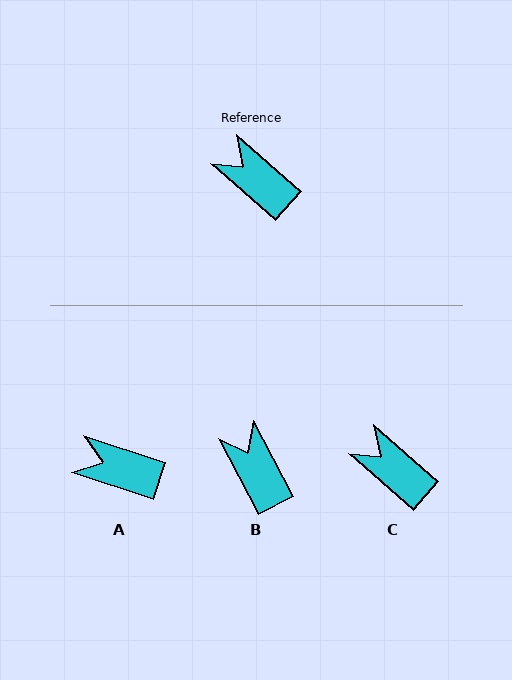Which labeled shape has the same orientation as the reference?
C.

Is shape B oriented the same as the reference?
No, it is off by about 21 degrees.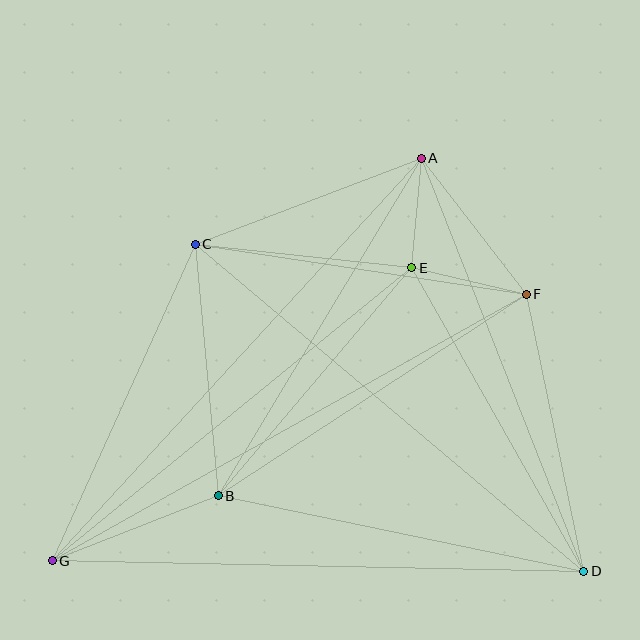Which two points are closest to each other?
Points A and E are closest to each other.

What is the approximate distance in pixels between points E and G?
The distance between E and G is approximately 464 pixels.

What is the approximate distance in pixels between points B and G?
The distance between B and G is approximately 178 pixels.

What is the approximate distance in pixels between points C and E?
The distance between C and E is approximately 218 pixels.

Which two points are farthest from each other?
Points A and G are farthest from each other.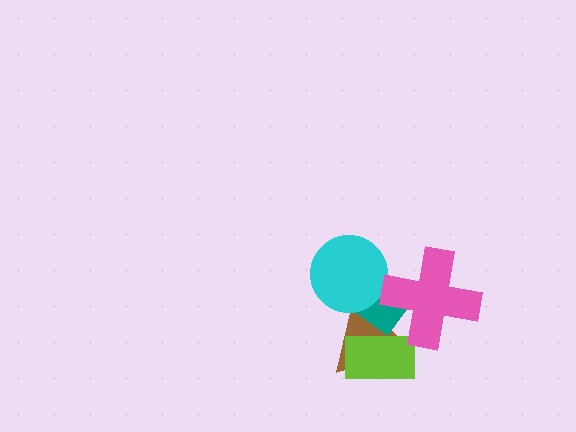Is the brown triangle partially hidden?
Yes, it is partially covered by another shape.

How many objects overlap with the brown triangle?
4 objects overlap with the brown triangle.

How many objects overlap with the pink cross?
2 objects overlap with the pink cross.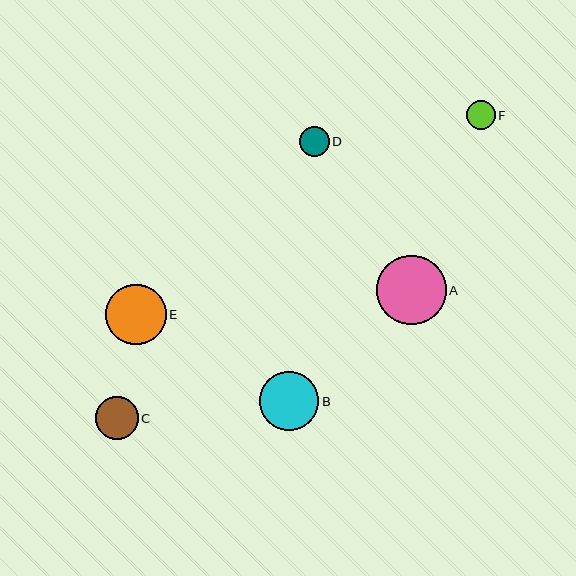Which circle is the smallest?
Circle F is the smallest with a size of approximately 28 pixels.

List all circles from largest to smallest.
From largest to smallest: A, E, B, C, D, F.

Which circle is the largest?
Circle A is the largest with a size of approximately 70 pixels.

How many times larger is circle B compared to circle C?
Circle B is approximately 1.4 times the size of circle C.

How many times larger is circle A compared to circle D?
Circle A is approximately 2.3 times the size of circle D.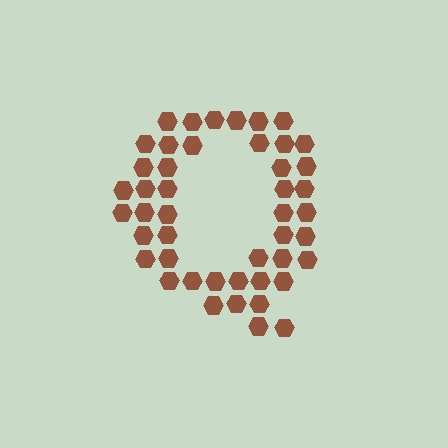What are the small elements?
The small elements are hexagons.